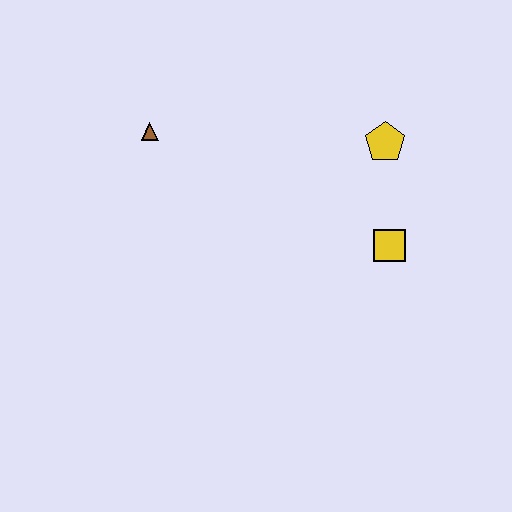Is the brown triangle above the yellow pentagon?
Yes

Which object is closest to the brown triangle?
The yellow pentagon is closest to the brown triangle.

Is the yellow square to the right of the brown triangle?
Yes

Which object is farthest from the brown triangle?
The yellow square is farthest from the brown triangle.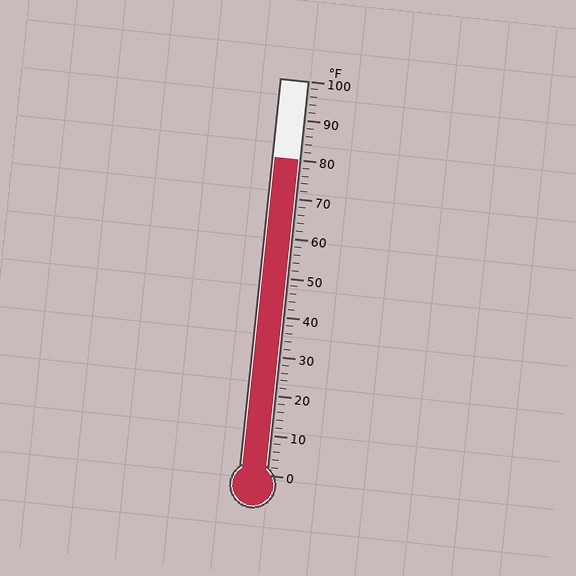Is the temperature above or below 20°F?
The temperature is above 20°F.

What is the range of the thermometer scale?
The thermometer scale ranges from 0°F to 100°F.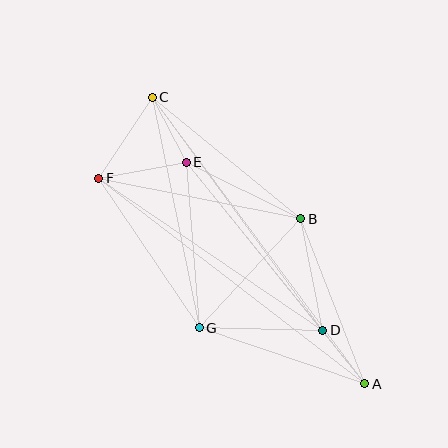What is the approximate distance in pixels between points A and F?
The distance between A and F is approximately 336 pixels.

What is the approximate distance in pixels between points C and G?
The distance between C and G is approximately 235 pixels.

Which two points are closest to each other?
Points A and D are closest to each other.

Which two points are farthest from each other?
Points A and C are farthest from each other.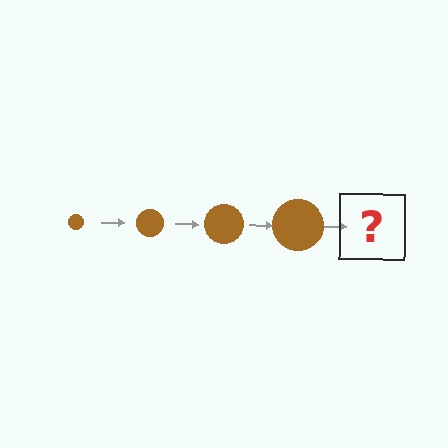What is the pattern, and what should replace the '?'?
The pattern is that the circle gets progressively larger each step. The '?' should be a brown circle, larger than the previous one.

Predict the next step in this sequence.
The next step is a brown circle, larger than the previous one.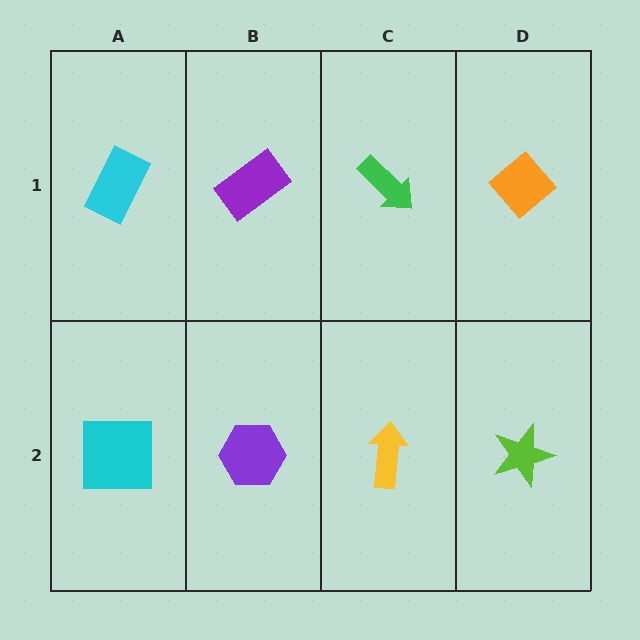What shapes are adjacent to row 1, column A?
A cyan square (row 2, column A), a purple rectangle (row 1, column B).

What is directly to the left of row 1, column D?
A green arrow.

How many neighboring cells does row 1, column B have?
3.